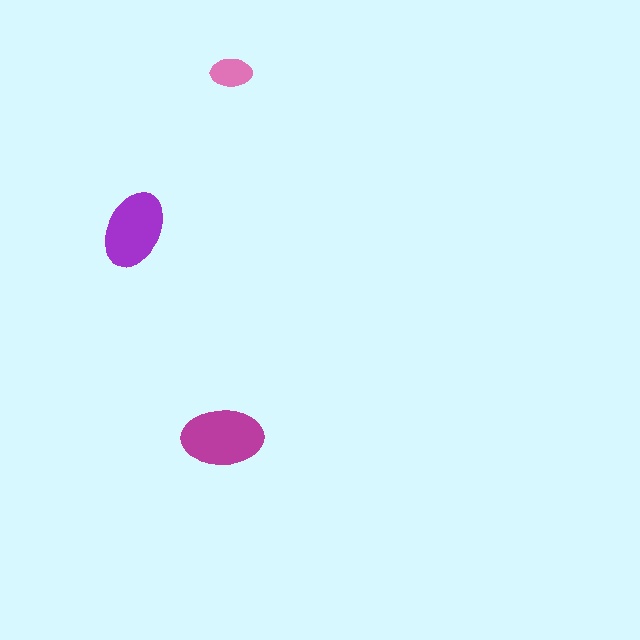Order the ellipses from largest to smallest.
the magenta one, the purple one, the pink one.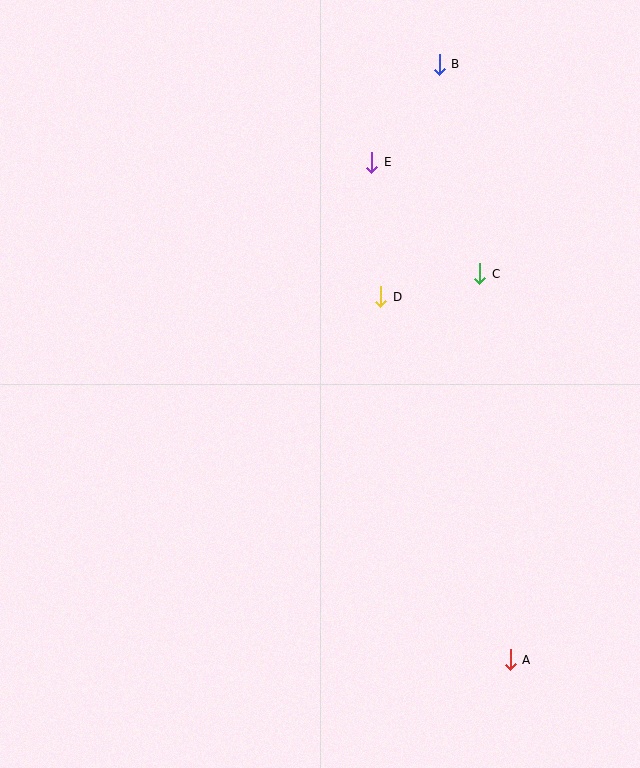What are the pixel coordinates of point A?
Point A is at (510, 660).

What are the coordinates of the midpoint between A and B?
The midpoint between A and B is at (475, 362).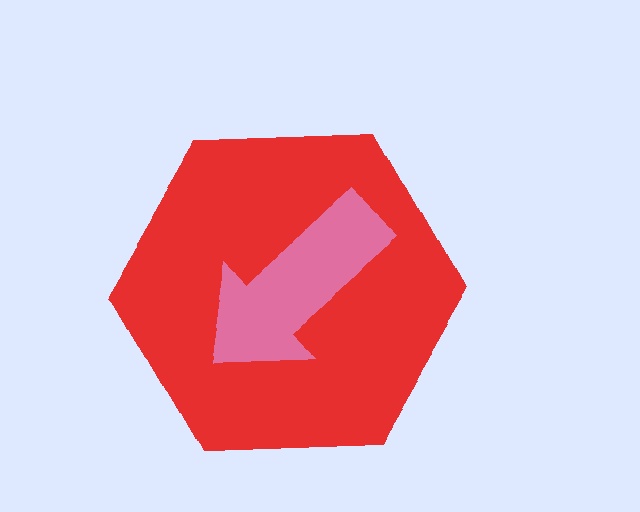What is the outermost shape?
The red hexagon.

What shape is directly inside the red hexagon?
The pink arrow.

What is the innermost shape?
The pink arrow.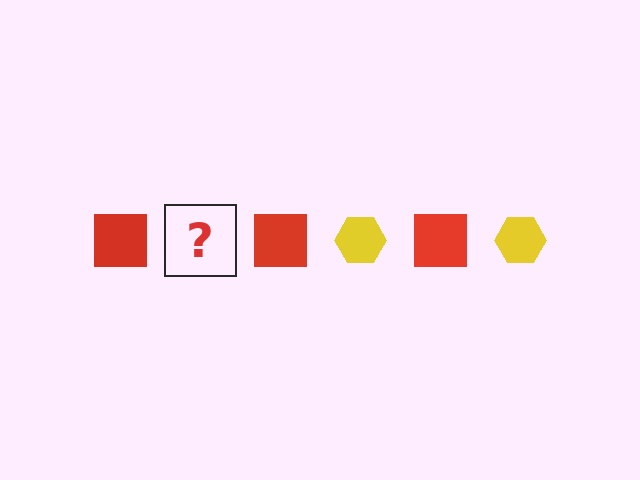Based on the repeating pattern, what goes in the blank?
The blank should be a yellow hexagon.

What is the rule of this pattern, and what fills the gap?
The rule is that the pattern alternates between red square and yellow hexagon. The gap should be filled with a yellow hexagon.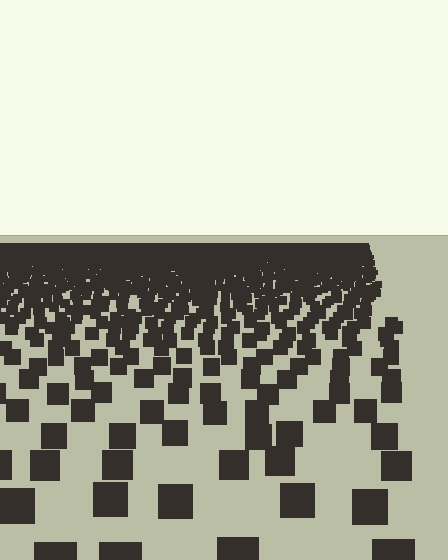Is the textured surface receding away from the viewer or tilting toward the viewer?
The surface is receding away from the viewer. Texture elements get smaller and denser toward the top.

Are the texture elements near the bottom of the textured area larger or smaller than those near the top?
Larger. Near the bottom, elements are closer to the viewer and appear at a bigger on-screen size.